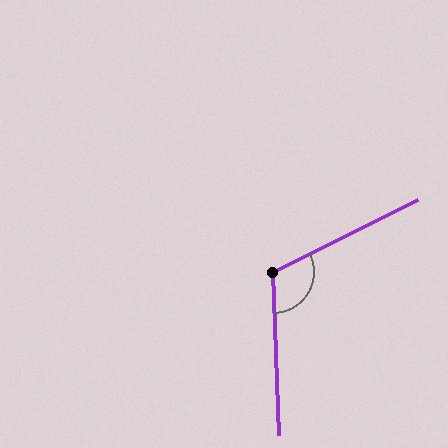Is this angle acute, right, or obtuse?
It is obtuse.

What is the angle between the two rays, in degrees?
Approximately 114 degrees.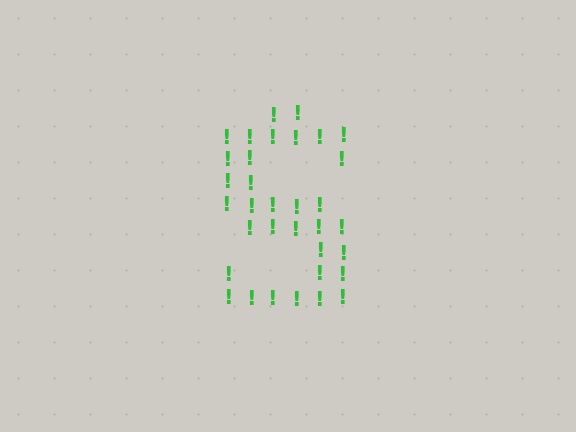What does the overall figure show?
The overall figure shows the letter S.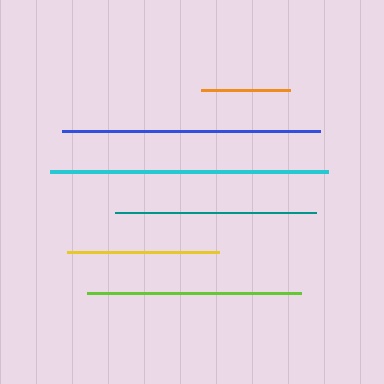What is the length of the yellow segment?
The yellow segment is approximately 152 pixels long.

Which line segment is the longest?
The cyan line is the longest at approximately 278 pixels.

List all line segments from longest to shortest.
From longest to shortest: cyan, blue, lime, teal, yellow, orange.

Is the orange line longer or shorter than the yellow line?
The yellow line is longer than the orange line.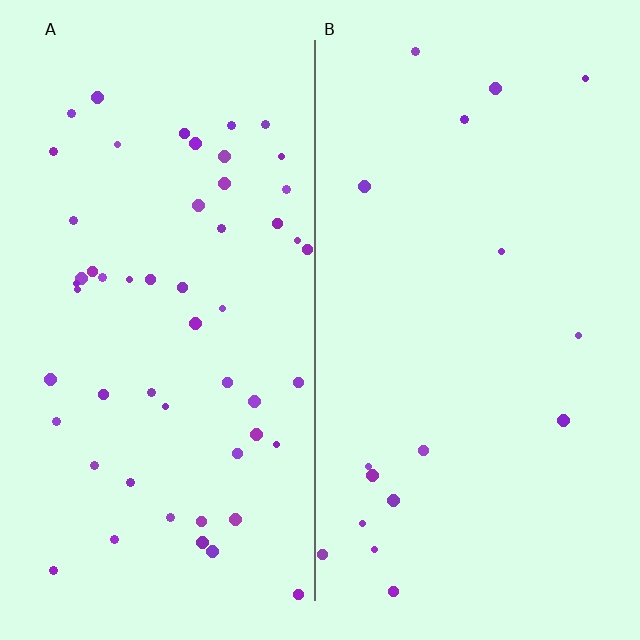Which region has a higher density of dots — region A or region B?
A (the left).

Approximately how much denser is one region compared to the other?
Approximately 3.2× — region A over region B.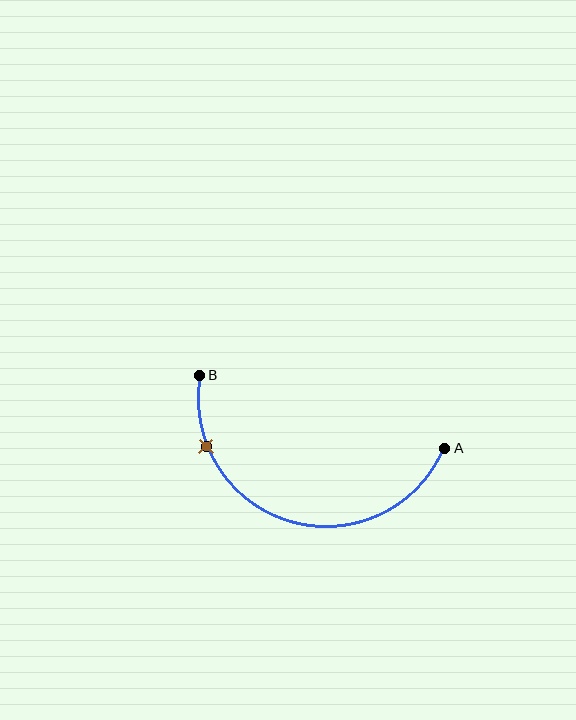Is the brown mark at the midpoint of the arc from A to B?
No. The brown mark lies on the arc but is closer to endpoint B. The arc midpoint would be at the point on the curve equidistant along the arc from both A and B.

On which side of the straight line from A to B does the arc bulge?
The arc bulges below the straight line connecting A and B.